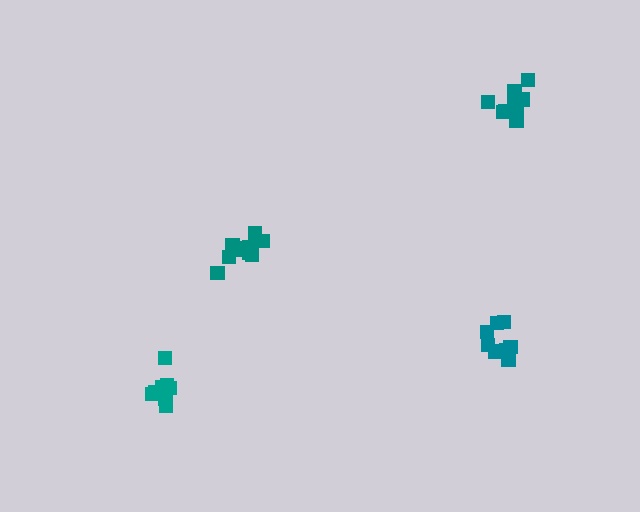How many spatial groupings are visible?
There are 4 spatial groupings.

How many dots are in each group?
Group 1: 12 dots, Group 2: 8 dots, Group 3: 8 dots, Group 4: 11 dots (39 total).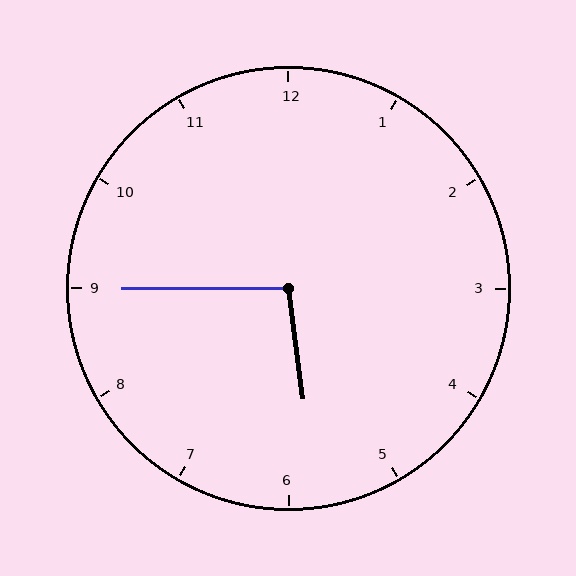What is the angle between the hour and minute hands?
Approximately 98 degrees.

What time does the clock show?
5:45.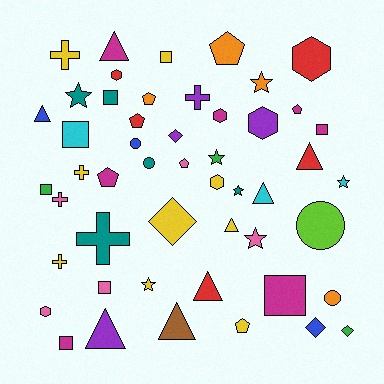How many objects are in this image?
There are 50 objects.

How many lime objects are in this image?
There is 1 lime object.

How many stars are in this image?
There are 7 stars.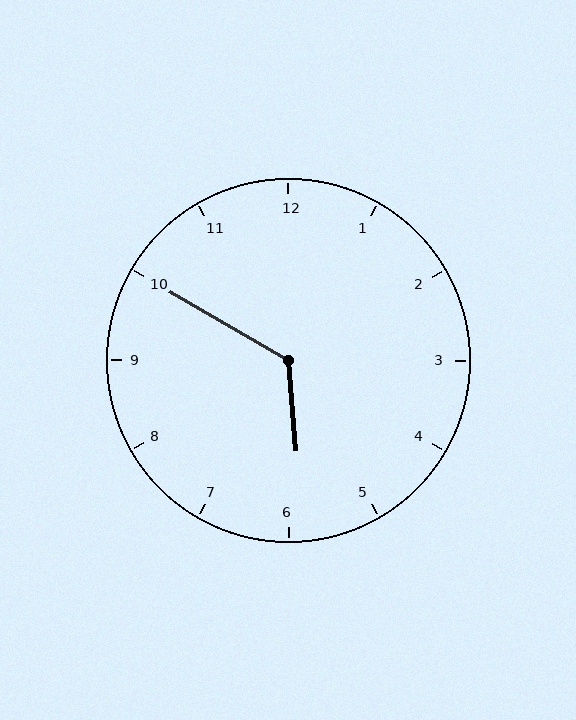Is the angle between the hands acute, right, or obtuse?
It is obtuse.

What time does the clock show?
5:50.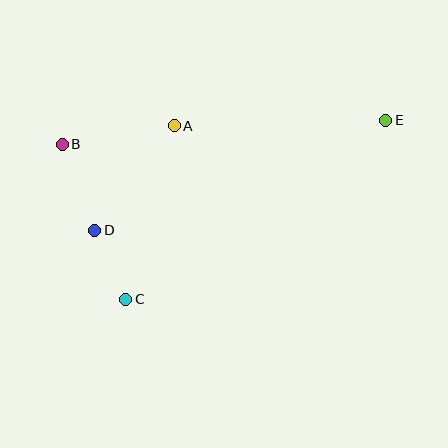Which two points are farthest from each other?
Points B and E are farthest from each other.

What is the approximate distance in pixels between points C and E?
The distance between C and E is approximately 316 pixels.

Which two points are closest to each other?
Points C and D are closest to each other.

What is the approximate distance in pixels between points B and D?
The distance between B and D is approximately 92 pixels.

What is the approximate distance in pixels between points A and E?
The distance between A and E is approximately 212 pixels.